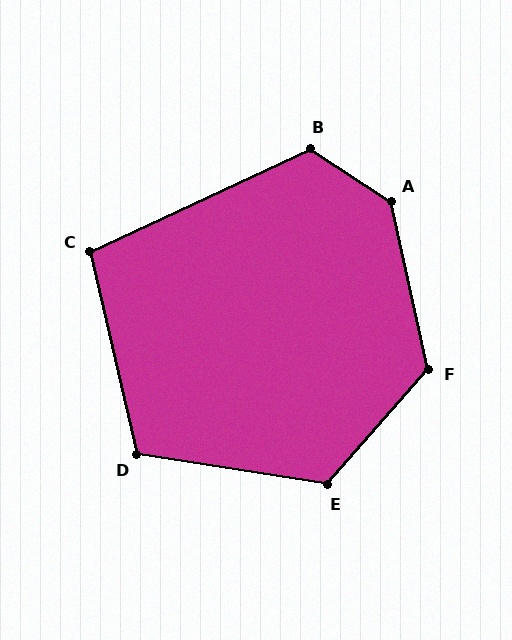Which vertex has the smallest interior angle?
C, at approximately 102 degrees.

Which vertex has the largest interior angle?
A, at approximately 136 degrees.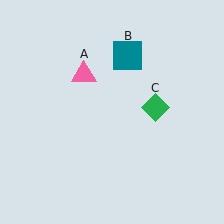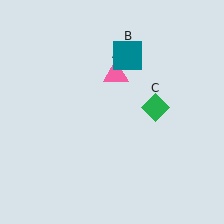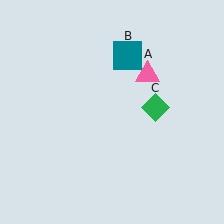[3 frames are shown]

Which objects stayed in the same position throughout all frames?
Teal square (object B) and green diamond (object C) remained stationary.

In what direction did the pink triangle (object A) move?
The pink triangle (object A) moved right.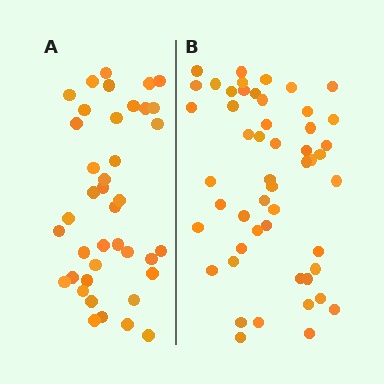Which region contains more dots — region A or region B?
Region B (the right region) has more dots.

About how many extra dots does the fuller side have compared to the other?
Region B has roughly 12 or so more dots than region A.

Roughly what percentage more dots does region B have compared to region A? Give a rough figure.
About 30% more.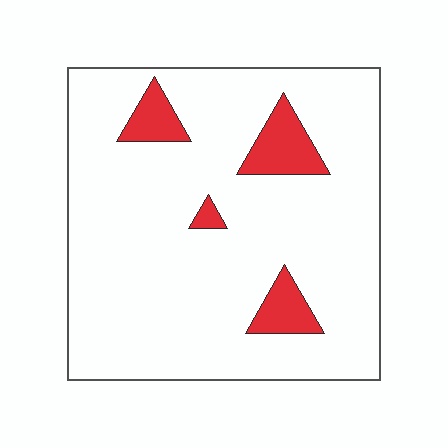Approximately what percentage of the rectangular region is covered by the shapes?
Approximately 10%.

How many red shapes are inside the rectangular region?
4.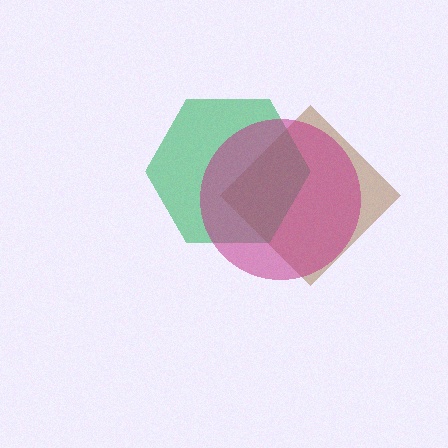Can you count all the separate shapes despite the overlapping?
Yes, there are 3 separate shapes.